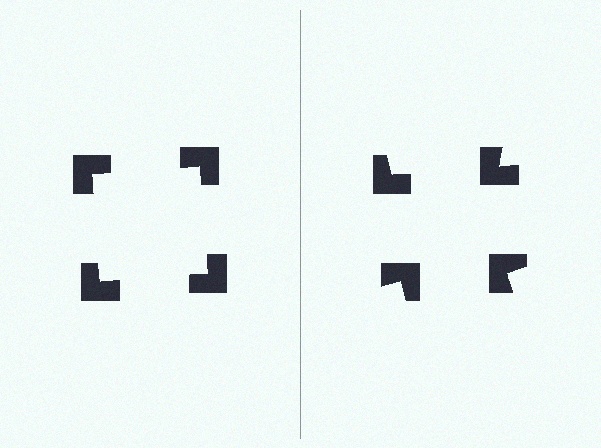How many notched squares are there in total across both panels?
8 — 4 on each side.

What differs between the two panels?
The notched squares are positioned identically on both sides; only the wedge orientations differ. On the left they align to a square; on the right they are misaligned.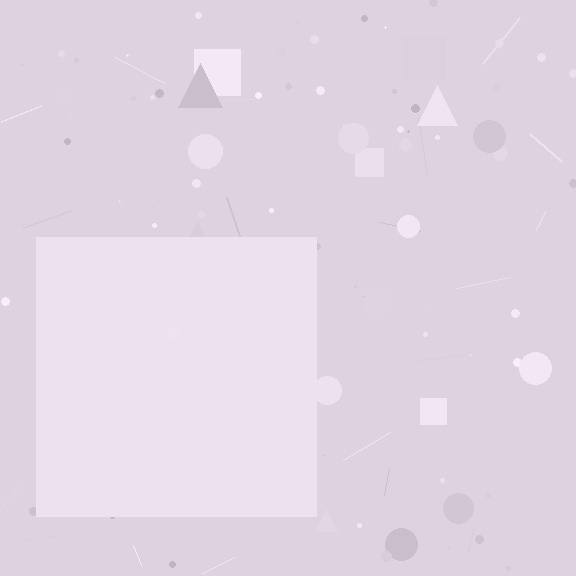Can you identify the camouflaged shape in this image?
The camouflaged shape is a square.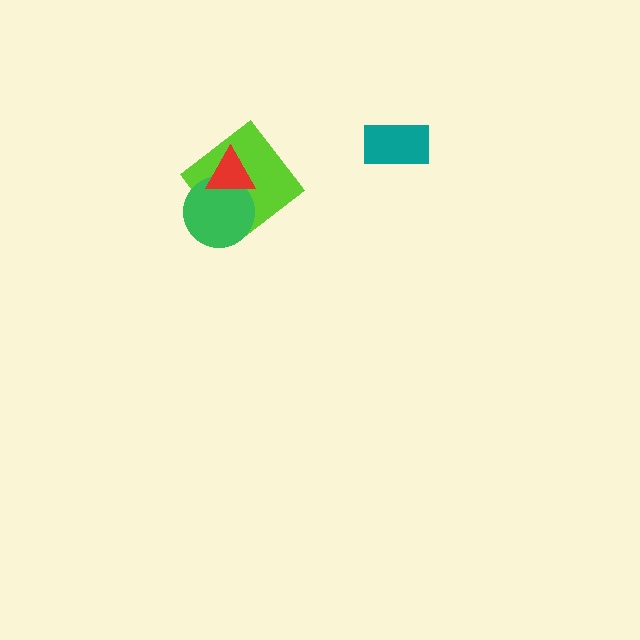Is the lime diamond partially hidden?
Yes, it is partially covered by another shape.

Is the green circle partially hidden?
Yes, it is partially covered by another shape.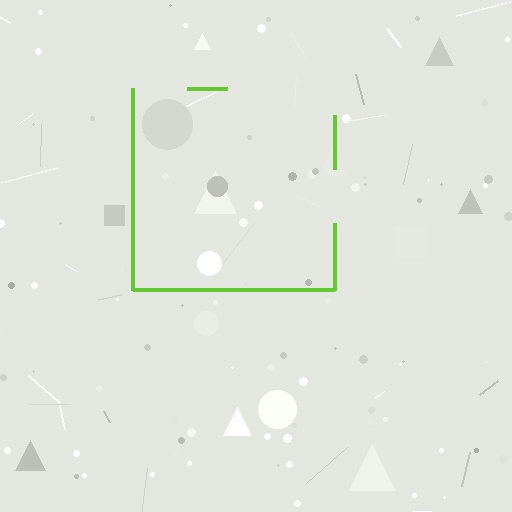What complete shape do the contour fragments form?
The contour fragments form a square.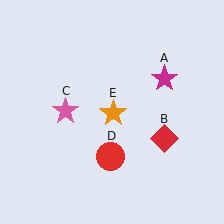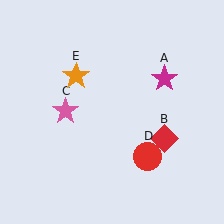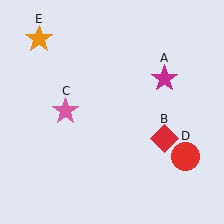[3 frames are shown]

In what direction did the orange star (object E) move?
The orange star (object E) moved up and to the left.